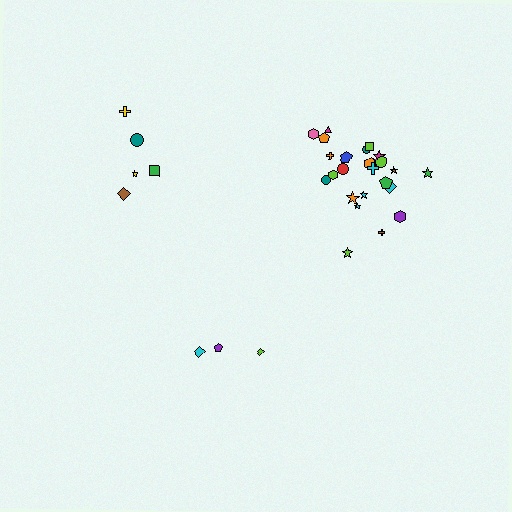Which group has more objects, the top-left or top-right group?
The top-right group.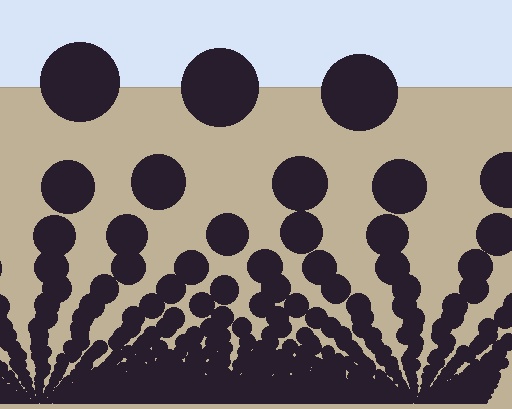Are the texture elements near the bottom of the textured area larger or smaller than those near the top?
Smaller. The gradient is inverted — elements near the bottom are smaller and denser.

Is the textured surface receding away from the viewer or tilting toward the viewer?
The surface appears to tilt toward the viewer. Texture elements get larger and sparser toward the top.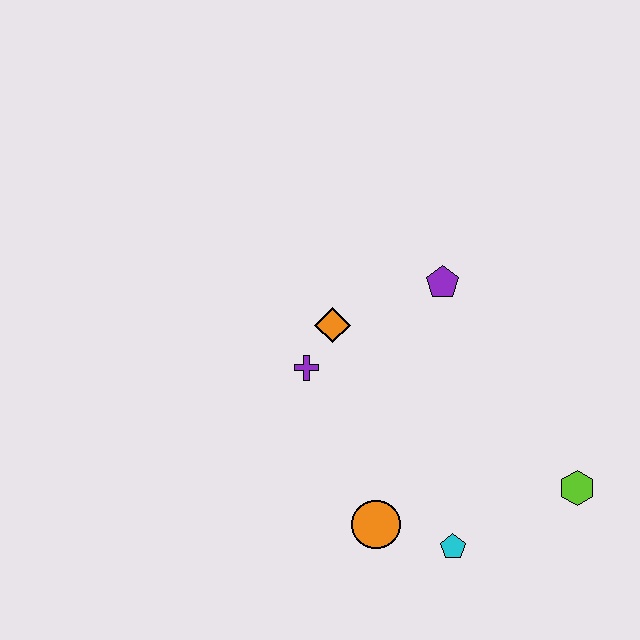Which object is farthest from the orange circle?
The purple pentagon is farthest from the orange circle.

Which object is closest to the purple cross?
The orange diamond is closest to the purple cross.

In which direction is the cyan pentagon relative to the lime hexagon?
The cyan pentagon is to the left of the lime hexagon.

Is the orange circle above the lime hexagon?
No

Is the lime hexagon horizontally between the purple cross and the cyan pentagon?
No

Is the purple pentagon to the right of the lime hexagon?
No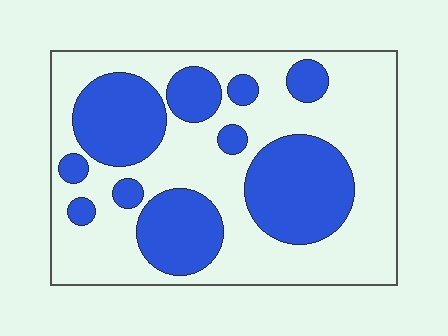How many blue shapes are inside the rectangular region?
10.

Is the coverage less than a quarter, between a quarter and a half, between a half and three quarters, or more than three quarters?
Between a quarter and a half.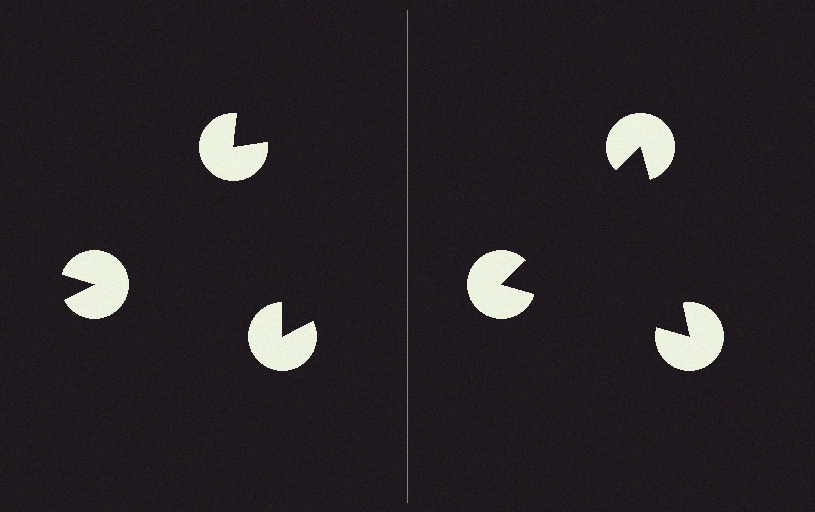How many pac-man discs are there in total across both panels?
6 — 3 on each side.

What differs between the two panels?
The pac-man discs are positioned identically on both sides; only the wedge orientations differ. On the right they align to a triangle; on the left they are misaligned.